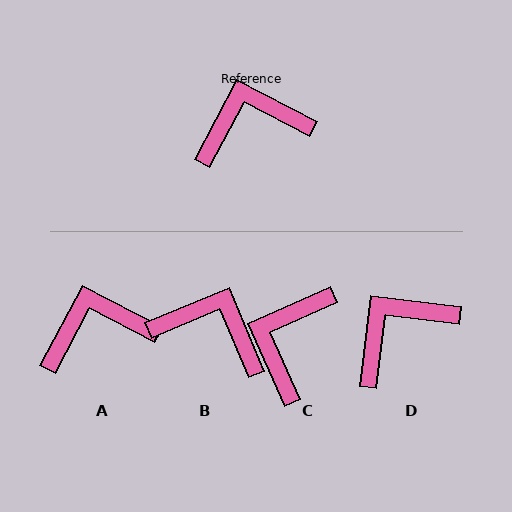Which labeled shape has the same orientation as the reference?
A.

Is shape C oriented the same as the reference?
No, it is off by about 51 degrees.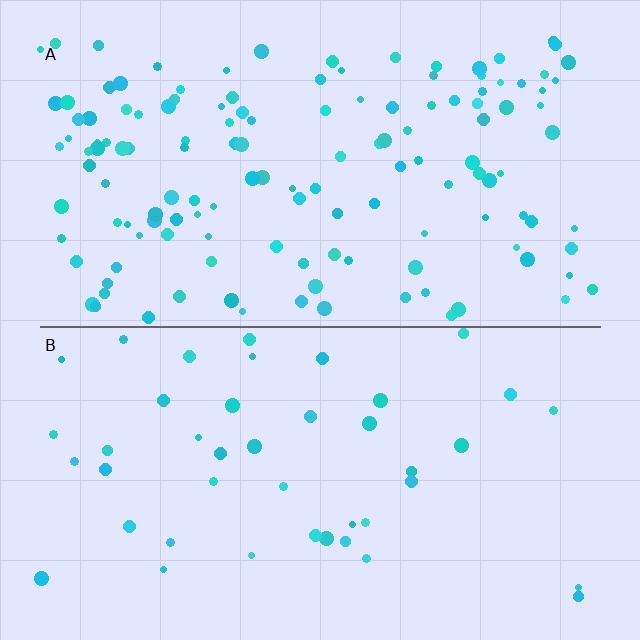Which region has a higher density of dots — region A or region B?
A (the top).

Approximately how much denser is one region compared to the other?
Approximately 3.2× — region A over region B.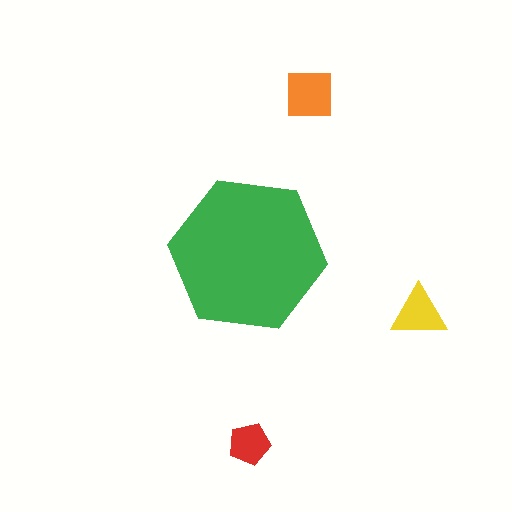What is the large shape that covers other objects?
A green hexagon.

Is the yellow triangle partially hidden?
No, the yellow triangle is fully visible.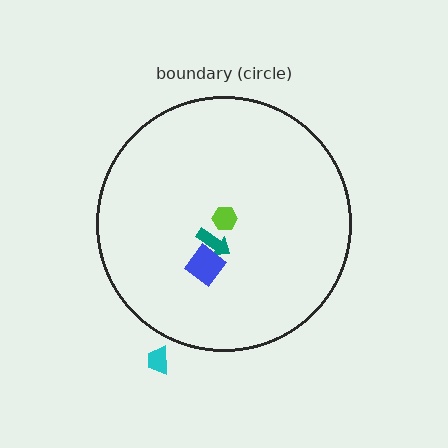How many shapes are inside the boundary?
3 inside, 1 outside.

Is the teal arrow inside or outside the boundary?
Inside.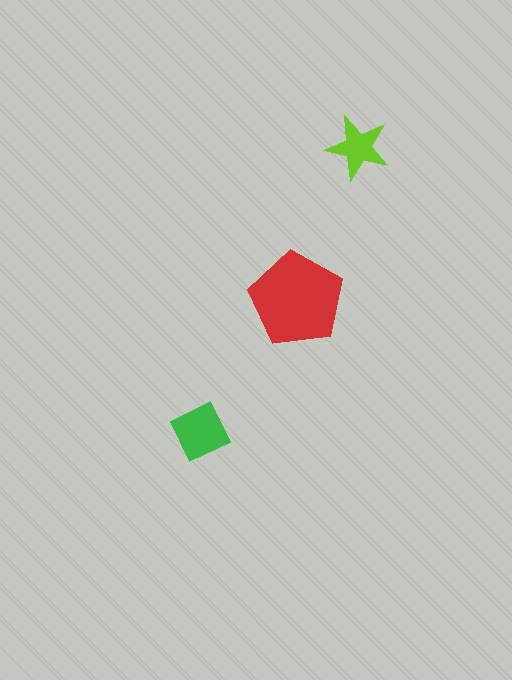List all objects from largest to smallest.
The red pentagon, the green diamond, the lime star.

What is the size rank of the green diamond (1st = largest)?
2nd.